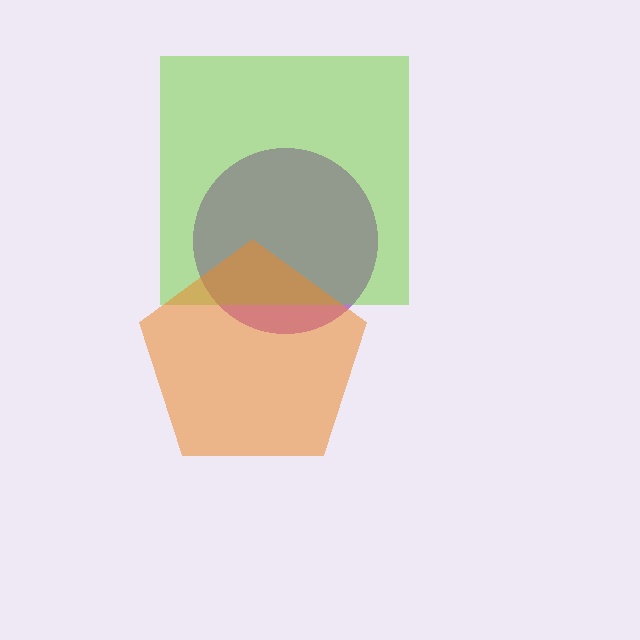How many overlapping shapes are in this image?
There are 3 overlapping shapes in the image.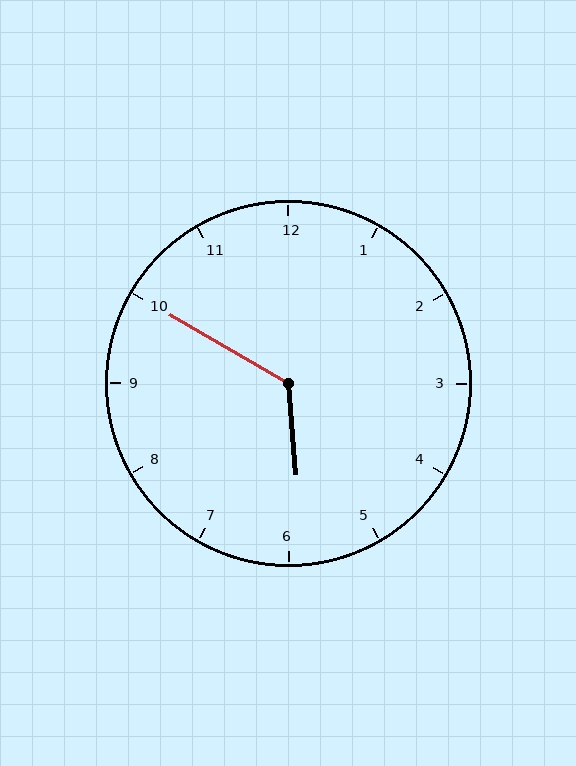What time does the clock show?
5:50.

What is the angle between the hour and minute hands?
Approximately 125 degrees.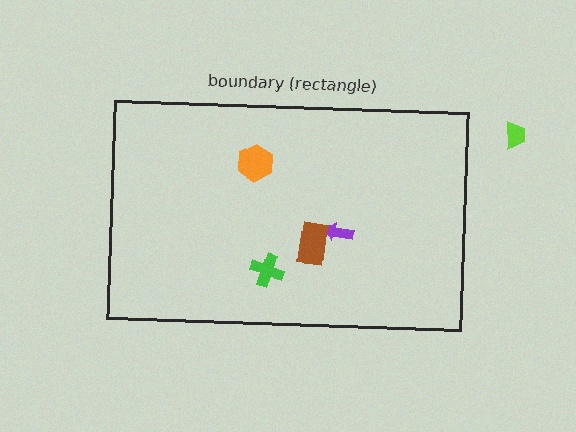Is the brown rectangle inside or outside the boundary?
Inside.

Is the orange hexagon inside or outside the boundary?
Inside.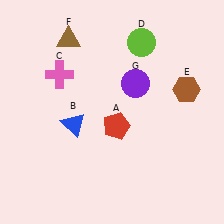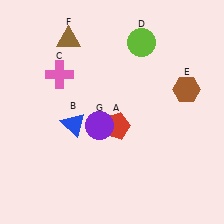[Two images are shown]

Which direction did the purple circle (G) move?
The purple circle (G) moved down.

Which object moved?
The purple circle (G) moved down.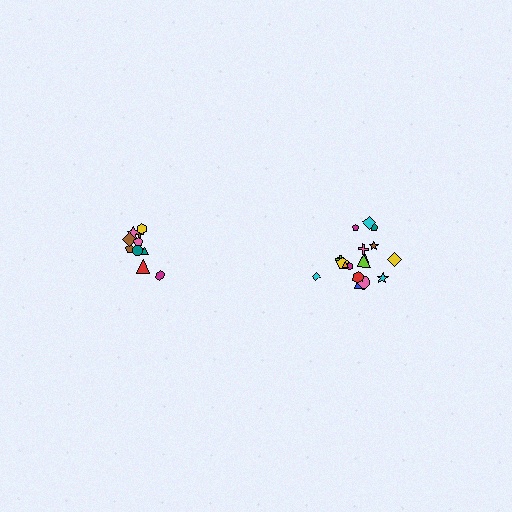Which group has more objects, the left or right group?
The right group.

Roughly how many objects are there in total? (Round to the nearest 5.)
Roughly 30 objects in total.